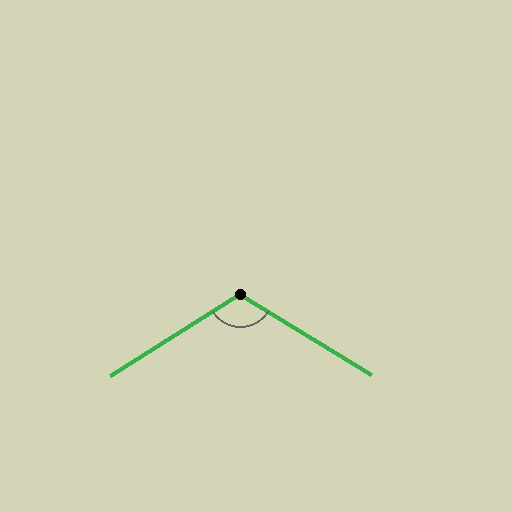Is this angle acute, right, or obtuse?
It is obtuse.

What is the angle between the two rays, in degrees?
Approximately 117 degrees.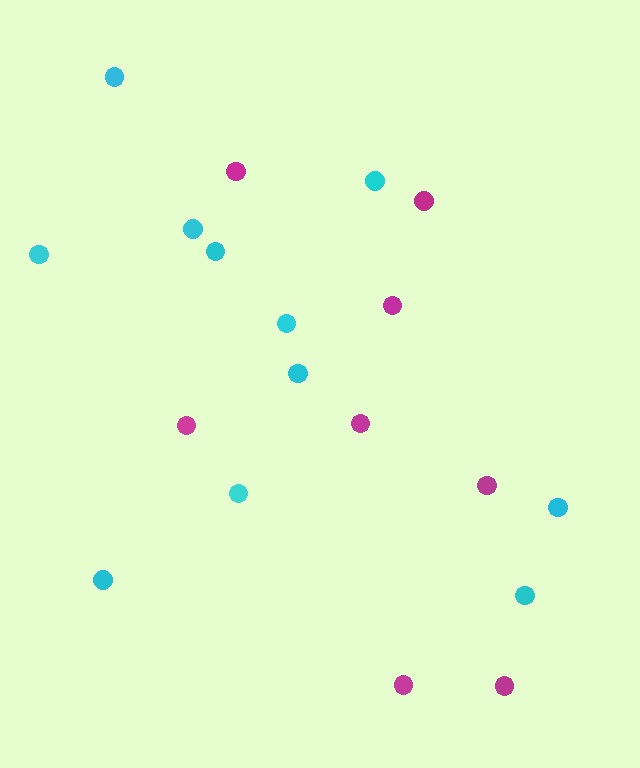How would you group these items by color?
There are 2 groups: one group of magenta circles (8) and one group of cyan circles (11).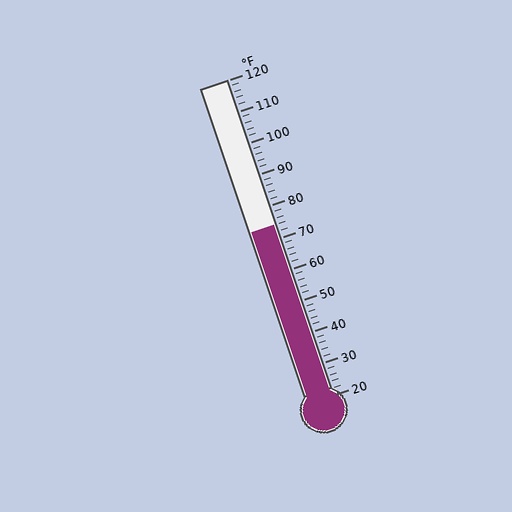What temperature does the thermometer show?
The thermometer shows approximately 74°F.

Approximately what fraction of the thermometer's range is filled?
The thermometer is filled to approximately 55% of its range.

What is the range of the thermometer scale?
The thermometer scale ranges from 20°F to 120°F.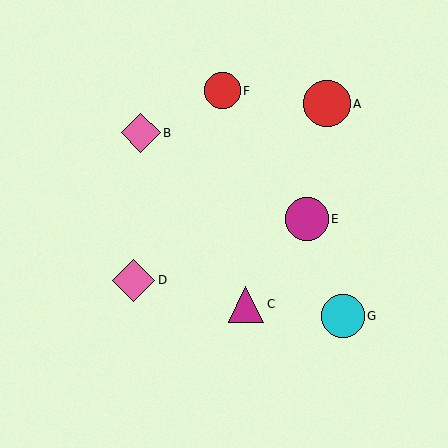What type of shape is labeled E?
Shape E is a magenta circle.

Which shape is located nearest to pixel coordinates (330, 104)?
The red circle (labeled A) at (327, 104) is nearest to that location.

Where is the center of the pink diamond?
The center of the pink diamond is at (141, 133).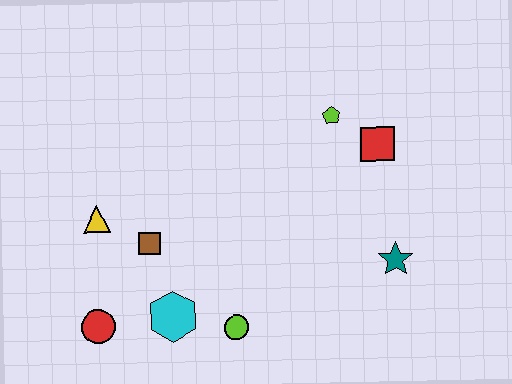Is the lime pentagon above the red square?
Yes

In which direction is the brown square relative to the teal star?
The brown square is to the left of the teal star.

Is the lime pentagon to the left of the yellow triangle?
No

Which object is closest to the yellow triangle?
The brown square is closest to the yellow triangle.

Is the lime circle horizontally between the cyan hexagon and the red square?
Yes